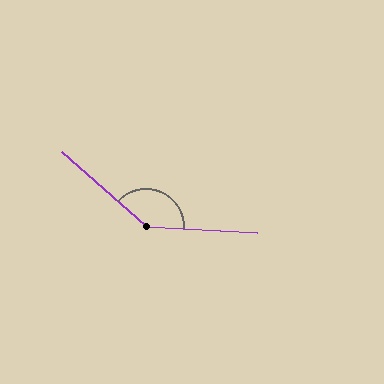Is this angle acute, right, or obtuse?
It is obtuse.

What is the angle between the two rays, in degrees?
Approximately 141 degrees.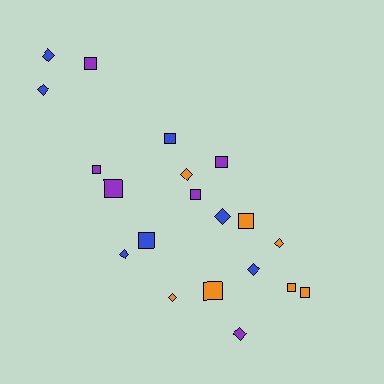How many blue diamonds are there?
There are 5 blue diamonds.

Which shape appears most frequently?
Square, with 11 objects.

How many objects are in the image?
There are 20 objects.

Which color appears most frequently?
Blue, with 7 objects.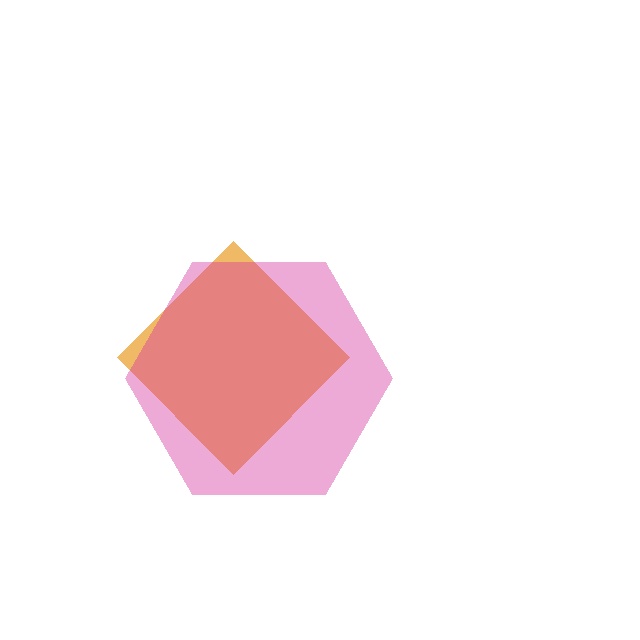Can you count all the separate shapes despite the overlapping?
Yes, there are 2 separate shapes.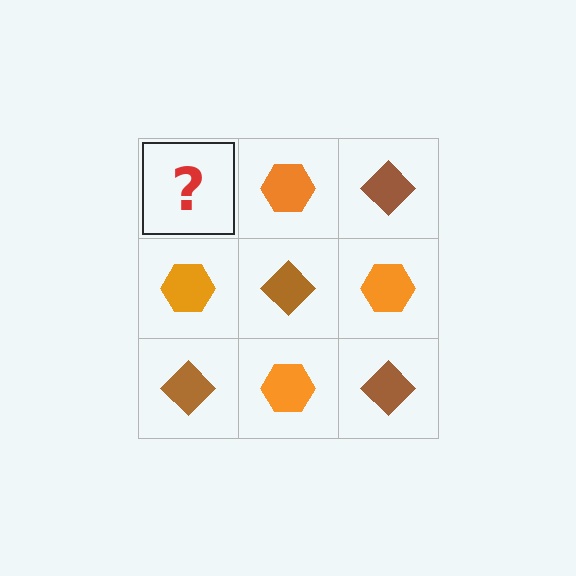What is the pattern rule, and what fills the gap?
The rule is that it alternates brown diamond and orange hexagon in a checkerboard pattern. The gap should be filled with a brown diamond.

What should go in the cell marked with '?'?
The missing cell should contain a brown diamond.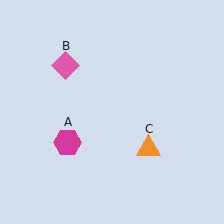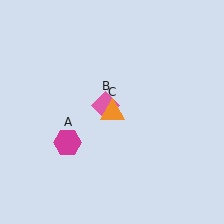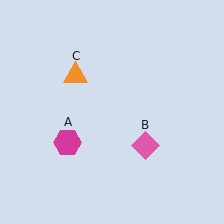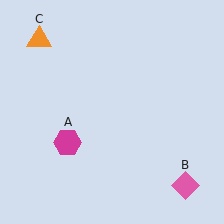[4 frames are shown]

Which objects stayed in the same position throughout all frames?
Magenta hexagon (object A) remained stationary.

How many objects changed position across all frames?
2 objects changed position: pink diamond (object B), orange triangle (object C).